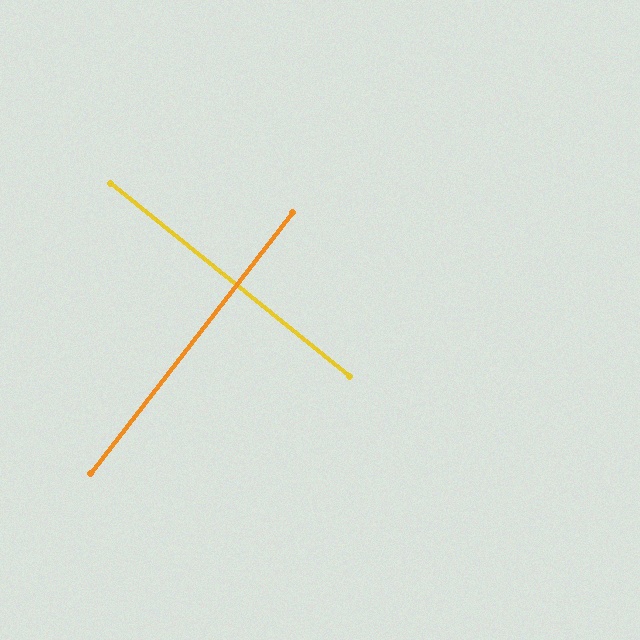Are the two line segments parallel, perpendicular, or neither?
Perpendicular — they meet at approximately 89°.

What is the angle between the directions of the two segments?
Approximately 89 degrees.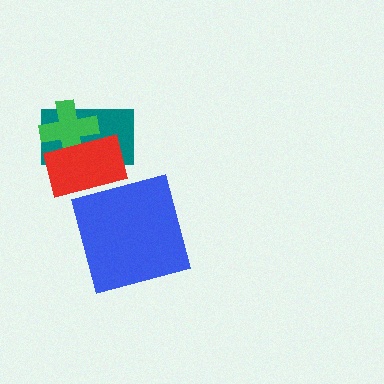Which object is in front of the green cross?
The red rectangle is in front of the green cross.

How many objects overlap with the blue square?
0 objects overlap with the blue square.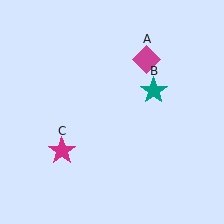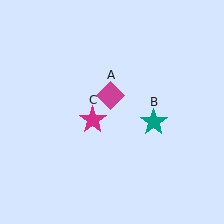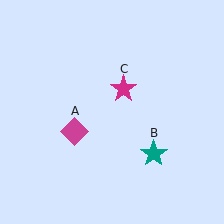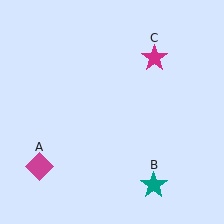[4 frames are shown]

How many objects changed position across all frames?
3 objects changed position: magenta diamond (object A), teal star (object B), magenta star (object C).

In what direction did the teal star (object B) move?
The teal star (object B) moved down.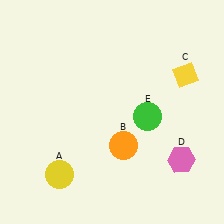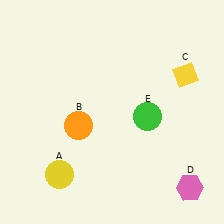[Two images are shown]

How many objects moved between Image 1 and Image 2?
2 objects moved between the two images.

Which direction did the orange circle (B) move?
The orange circle (B) moved left.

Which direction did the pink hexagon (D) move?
The pink hexagon (D) moved down.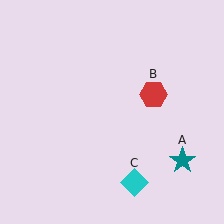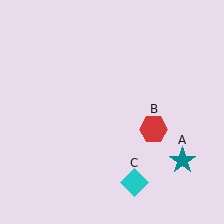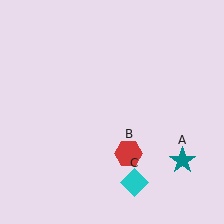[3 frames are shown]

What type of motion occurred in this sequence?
The red hexagon (object B) rotated clockwise around the center of the scene.